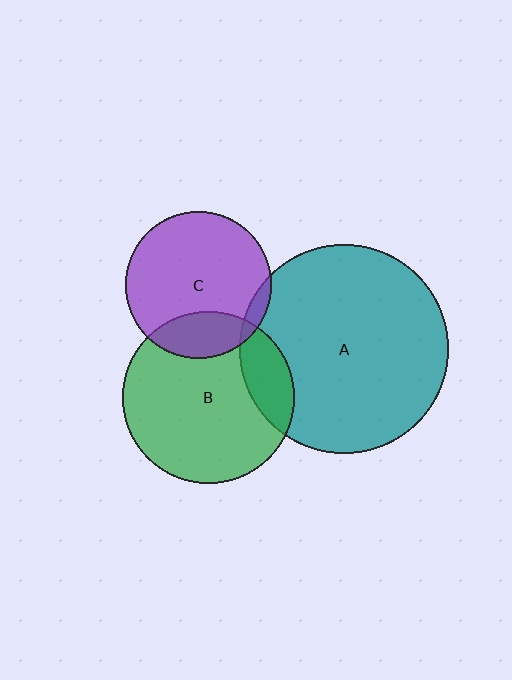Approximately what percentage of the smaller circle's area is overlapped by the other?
Approximately 15%.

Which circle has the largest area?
Circle A (teal).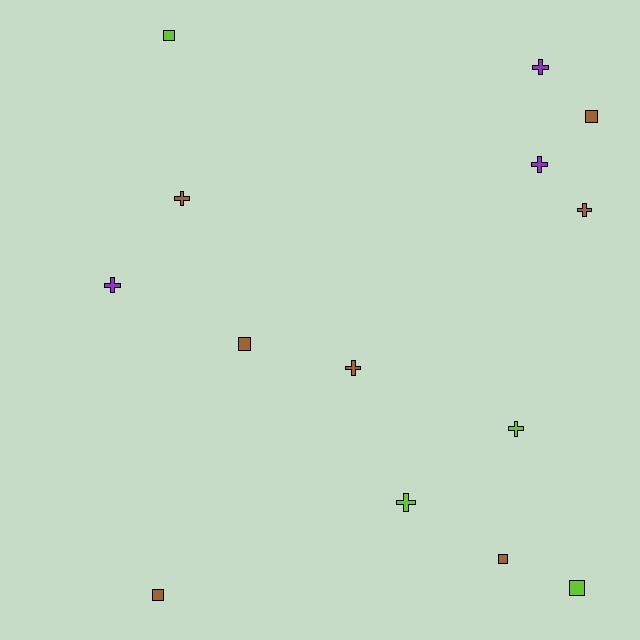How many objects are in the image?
There are 14 objects.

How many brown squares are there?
There are 4 brown squares.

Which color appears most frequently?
Brown, with 7 objects.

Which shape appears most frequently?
Cross, with 8 objects.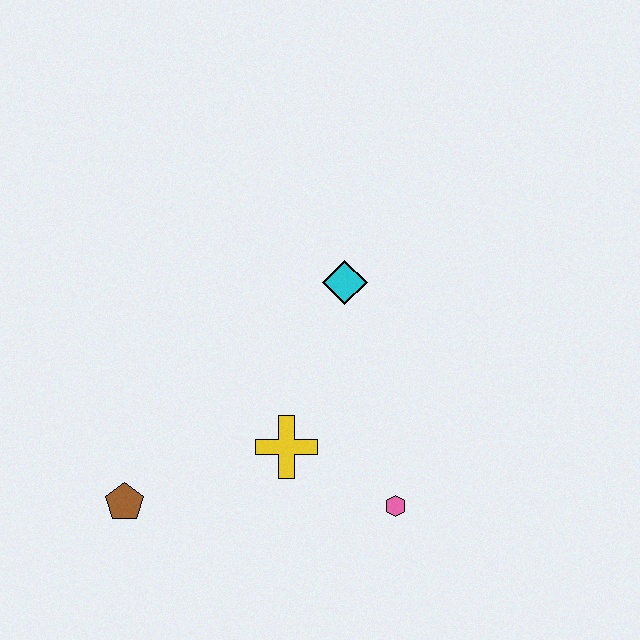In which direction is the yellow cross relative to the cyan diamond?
The yellow cross is below the cyan diamond.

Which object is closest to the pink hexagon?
The yellow cross is closest to the pink hexagon.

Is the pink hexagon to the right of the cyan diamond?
Yes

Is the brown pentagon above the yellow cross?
No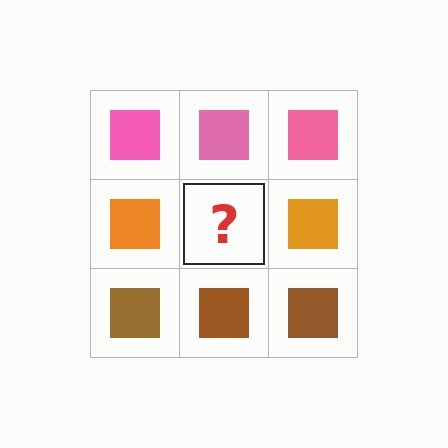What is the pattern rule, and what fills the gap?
The rule is that each row has a consistent color. The gap should be filled with an orange square.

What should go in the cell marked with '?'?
The missing cell should contain an orange square.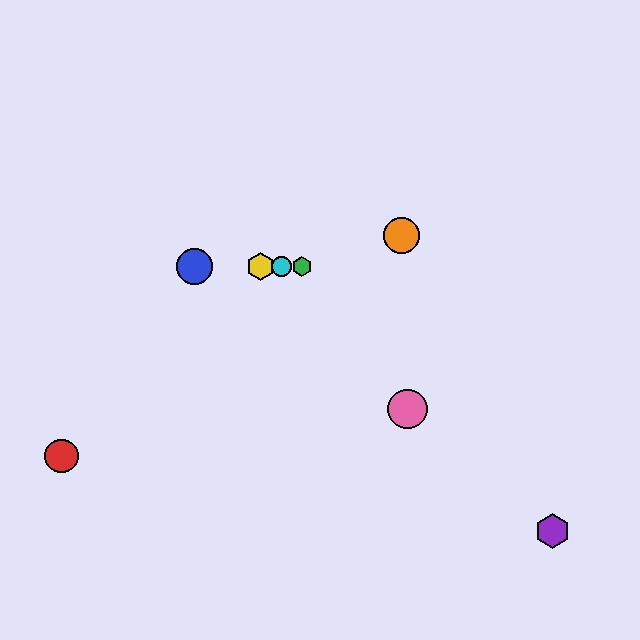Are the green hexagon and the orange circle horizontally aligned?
No, the green hexagon is at y≈266 and the orange circle is at y≈236.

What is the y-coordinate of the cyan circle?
The cyan circle is at y≈266.